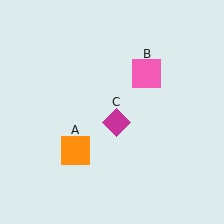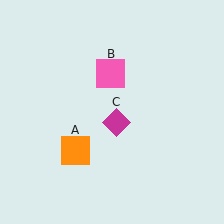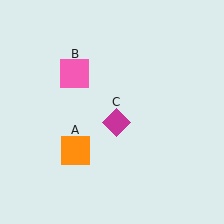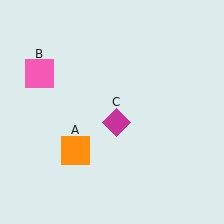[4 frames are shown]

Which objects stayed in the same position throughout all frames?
Orange square (object A) and magenta diamond (object C) remained stationary.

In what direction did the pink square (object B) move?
The pink square (object B) moved left.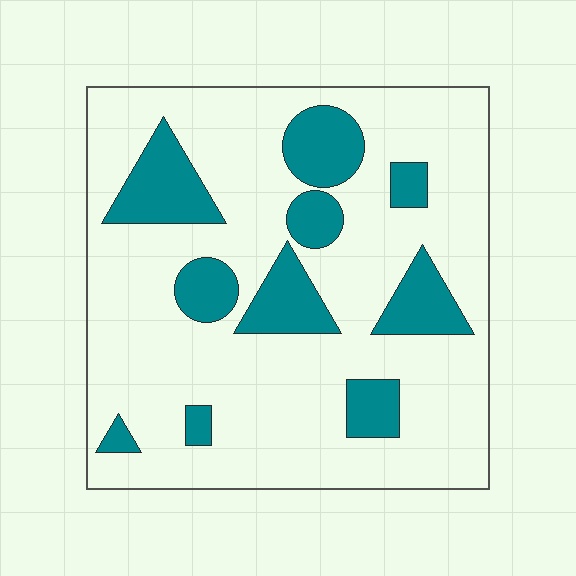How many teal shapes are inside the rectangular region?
10.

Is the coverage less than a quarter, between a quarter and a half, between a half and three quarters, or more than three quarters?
Less than a quarter.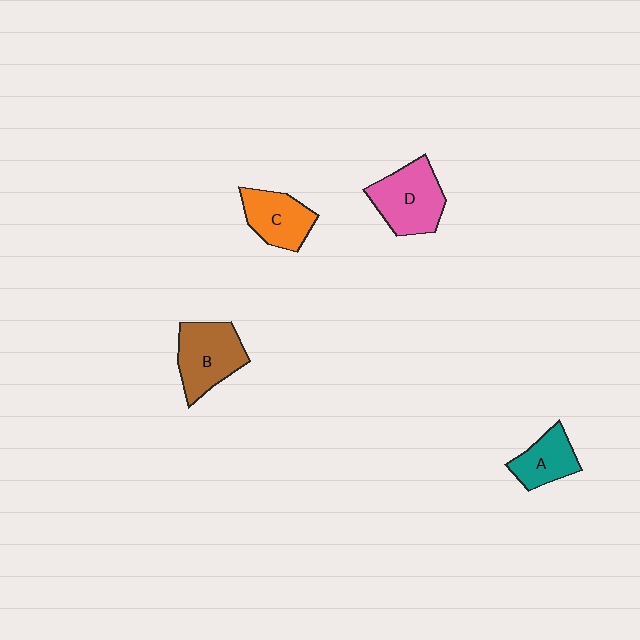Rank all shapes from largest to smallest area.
From largest to smallest: D (pink), B (brown), C (orange), A (teal).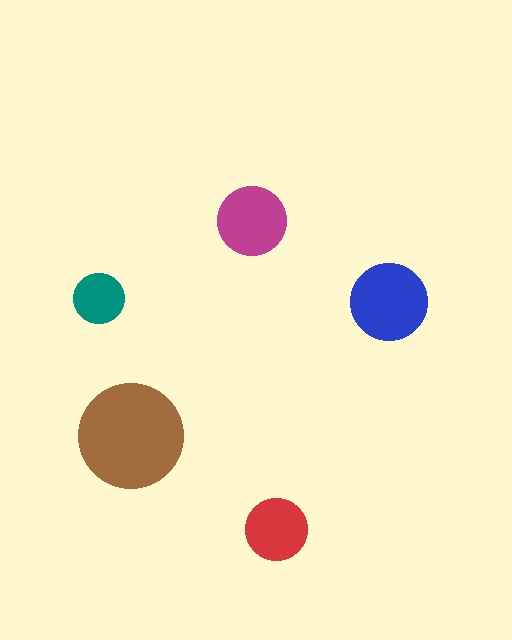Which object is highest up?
The magenta circle is topmost.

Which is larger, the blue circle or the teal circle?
The blue one.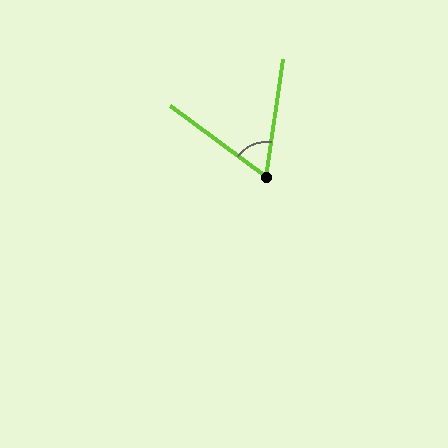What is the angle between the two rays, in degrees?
Approximately 62 degrees.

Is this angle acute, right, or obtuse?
It is acute.